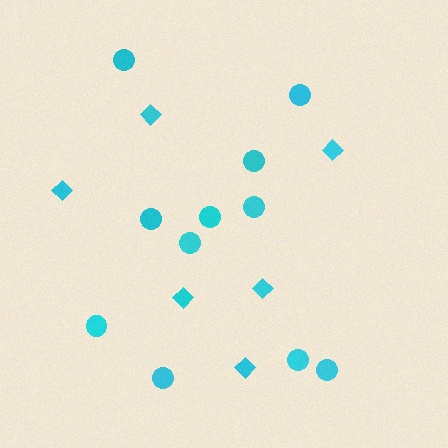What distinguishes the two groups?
There are 2 groups: one group of circles (11) and one group of diamonds (6).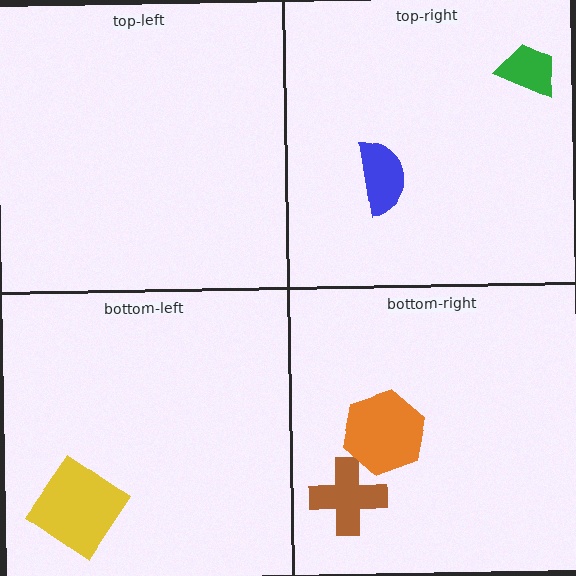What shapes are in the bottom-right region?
The brown cross, the orange hexagon.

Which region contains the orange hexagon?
The bottom-right region.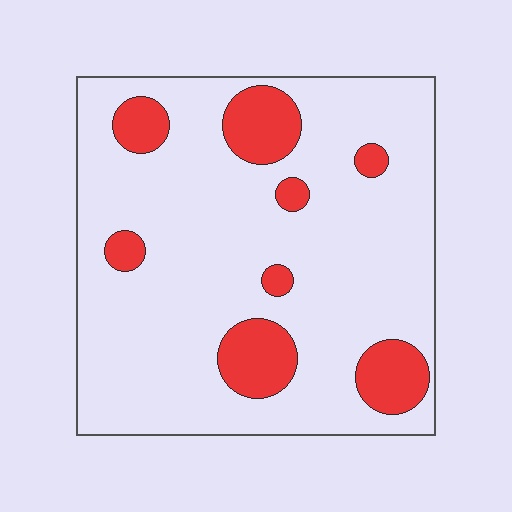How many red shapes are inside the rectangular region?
8.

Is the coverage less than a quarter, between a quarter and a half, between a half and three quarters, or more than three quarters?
Less than a quarter.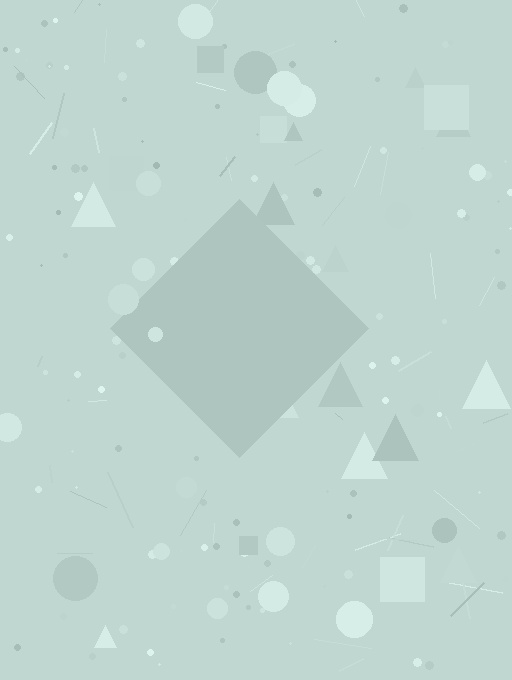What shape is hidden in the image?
A diamond is hidden in the image.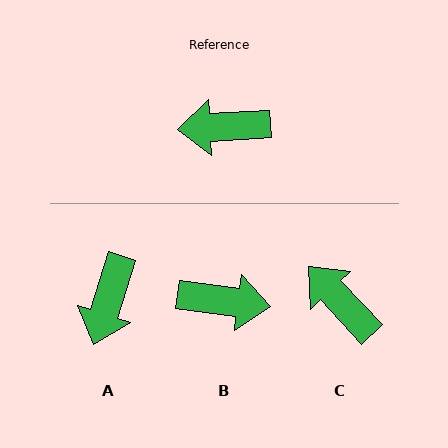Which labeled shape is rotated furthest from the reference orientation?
B, about 169 degrees away.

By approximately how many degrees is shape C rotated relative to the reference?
Approximately 50 degrees clockwise.